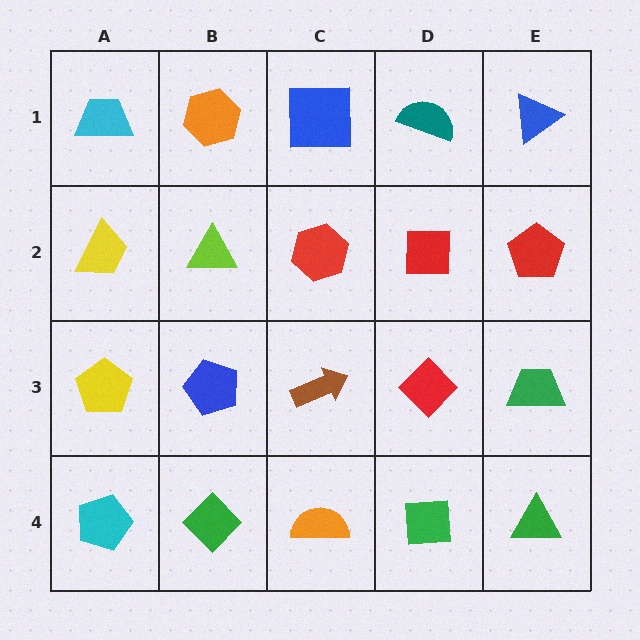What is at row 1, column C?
A blue square.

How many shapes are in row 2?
5 shapes.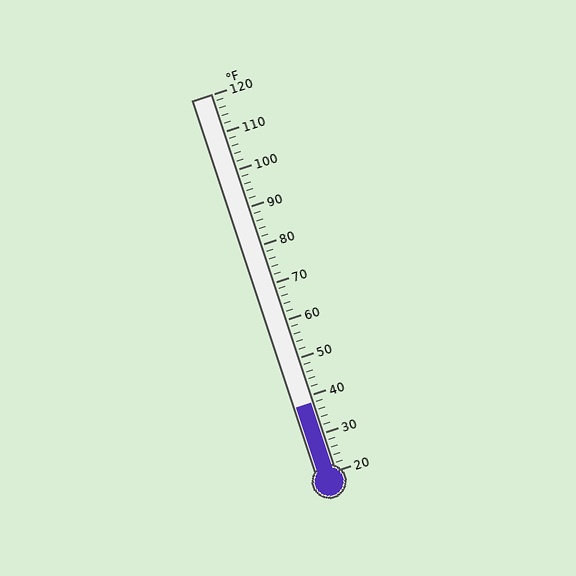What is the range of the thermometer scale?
The thermometer scale ranges from 20°F to 120°F.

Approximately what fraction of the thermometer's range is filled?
The thermometer is filled to approximately 20% of its range.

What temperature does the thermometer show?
The thermometer shows approximately 38°F.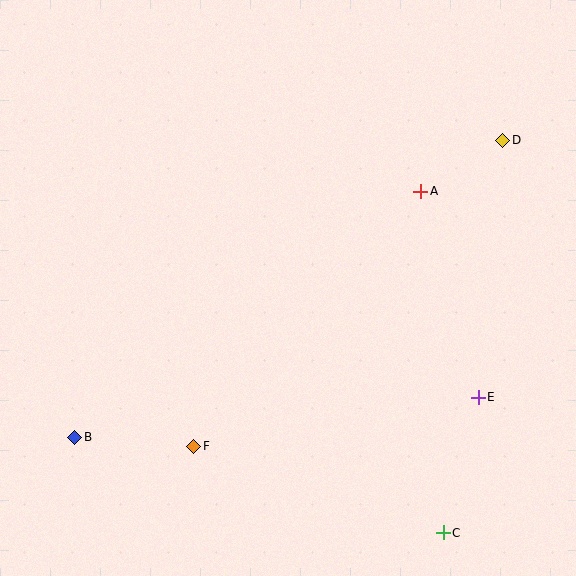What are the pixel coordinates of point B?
Point B is at (75, 437).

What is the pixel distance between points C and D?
The distance between C and D is 397 pixels.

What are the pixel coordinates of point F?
Point F is at (194, 447).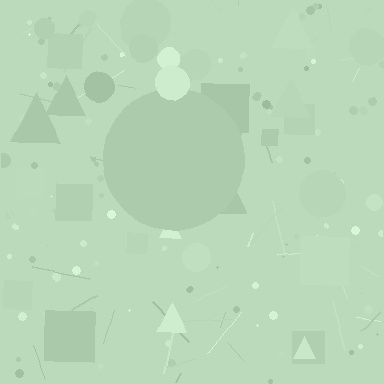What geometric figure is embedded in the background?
A circle is embedded in the background.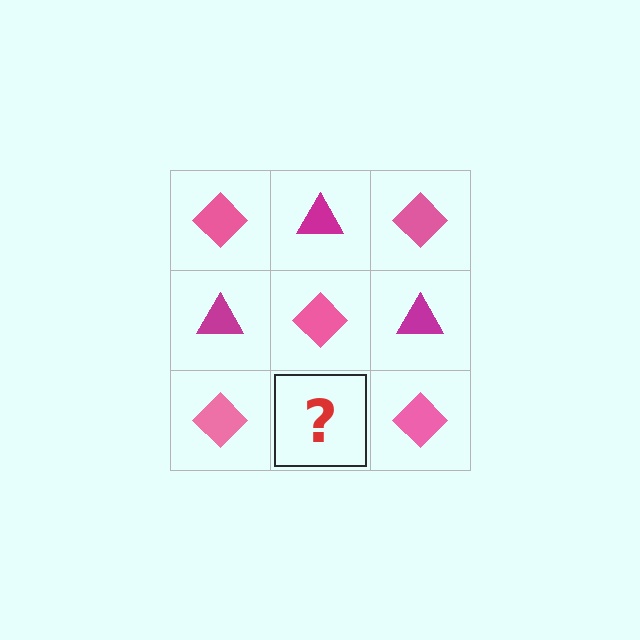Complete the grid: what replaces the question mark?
The question mark should be replaced with a magenta triangle.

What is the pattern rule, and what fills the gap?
The rule is that it alternates pink diamond and magenta triangle in a checkerboard pattern. The gap should be filled with a magenta triangle.